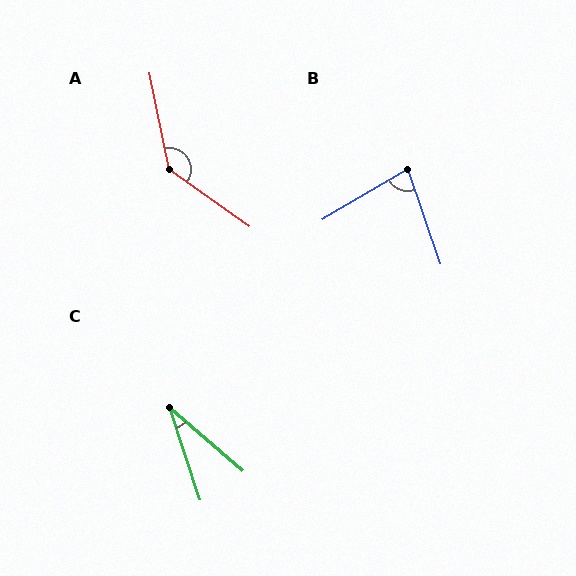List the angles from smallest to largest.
C (31°), B (79°), A (137°).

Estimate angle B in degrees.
Approximately 79 degrees.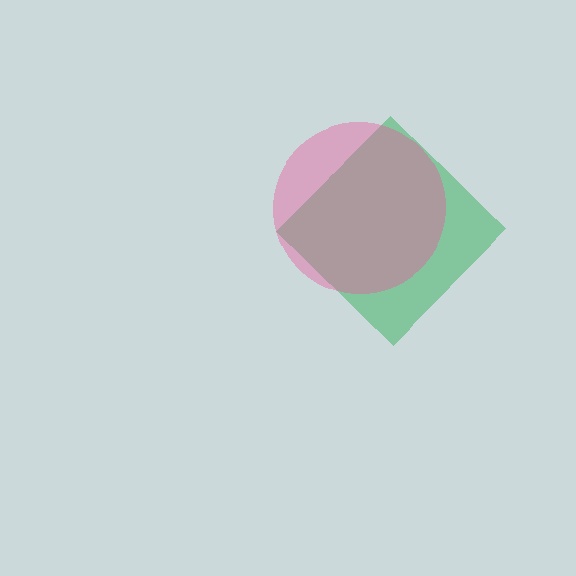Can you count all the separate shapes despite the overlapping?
Yes, there are 2 separate shapes.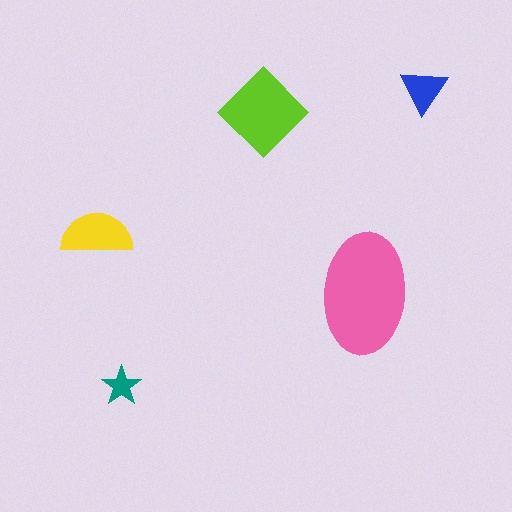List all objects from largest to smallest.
The pink ellipse, the lime diamond, the yellow semicircle, the blue triangle, the teal star.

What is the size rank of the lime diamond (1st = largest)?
2nd.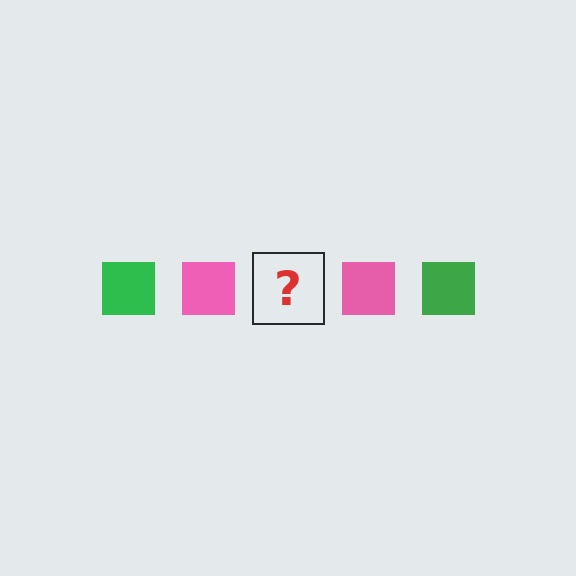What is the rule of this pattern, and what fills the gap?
The rule is that the pattern cycles through green, pink squares. The gap should be filled with a green square.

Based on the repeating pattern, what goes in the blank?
The blank should be a green square.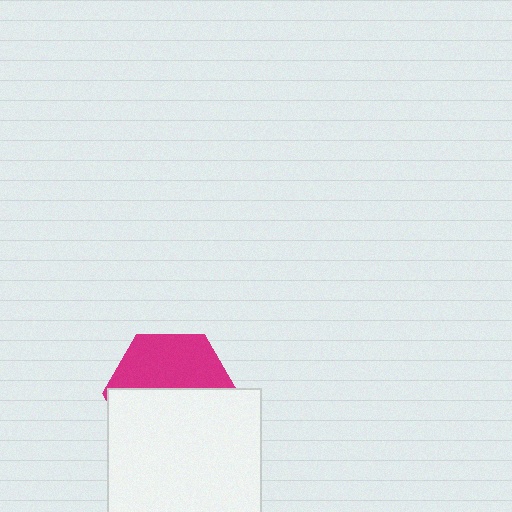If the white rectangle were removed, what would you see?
You would see the complete magenta hexagon.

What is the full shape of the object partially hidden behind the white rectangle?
The partially hidden object is a magenta hexagon.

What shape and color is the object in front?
The object in front is a white rectangle.